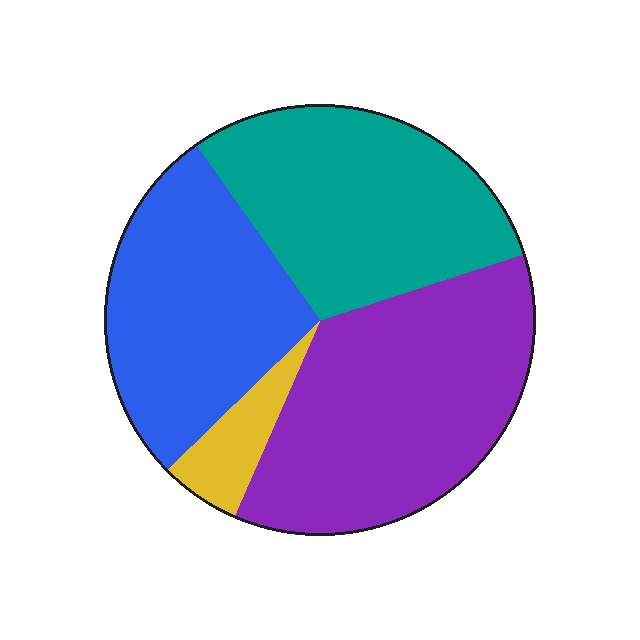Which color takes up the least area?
Yellow, at roughly 5%.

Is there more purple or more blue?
Purple.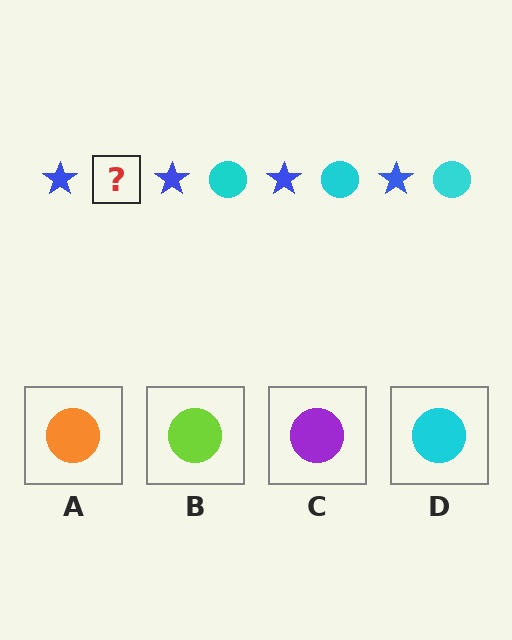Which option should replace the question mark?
Option D.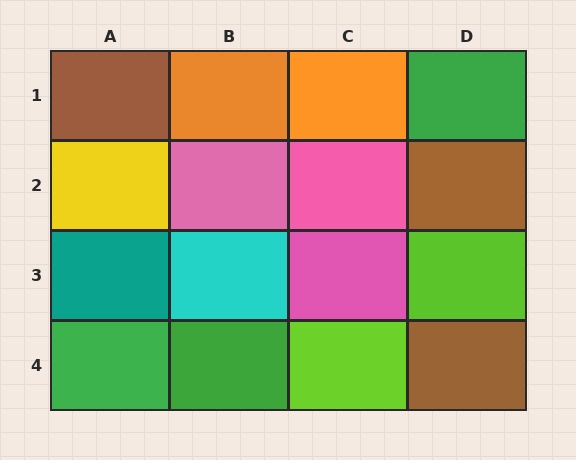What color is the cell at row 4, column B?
Green.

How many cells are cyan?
1 cell is cyan.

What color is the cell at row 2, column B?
Pink.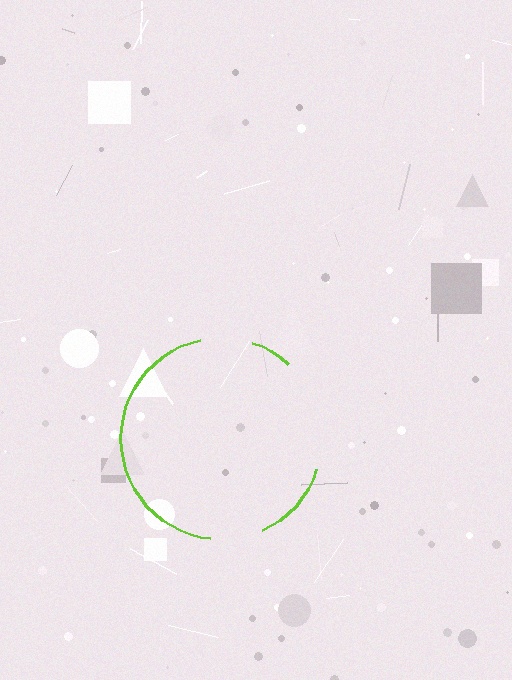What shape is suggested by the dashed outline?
The dashed outline suggests a circle.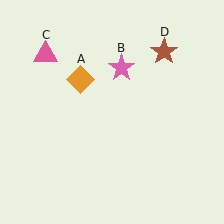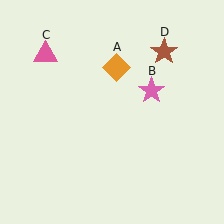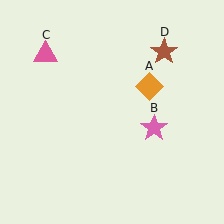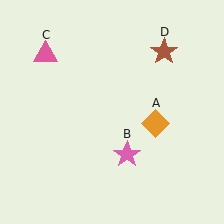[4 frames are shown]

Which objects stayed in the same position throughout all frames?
Pink triangle (object C) and brown star (object D) remained stationary.